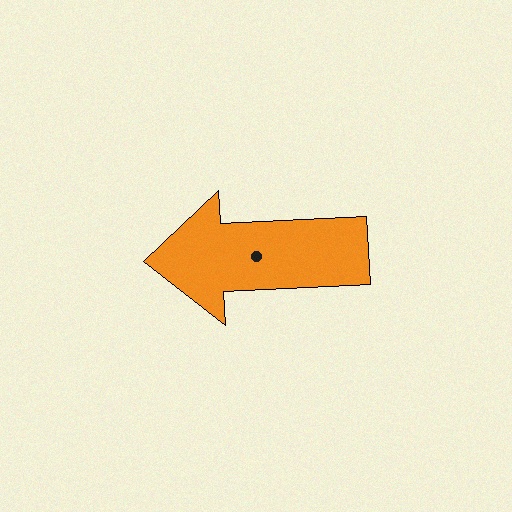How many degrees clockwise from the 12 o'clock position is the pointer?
Approximately 267 degrees.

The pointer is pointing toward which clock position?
Roughly 9 o'clock.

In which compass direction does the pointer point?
West.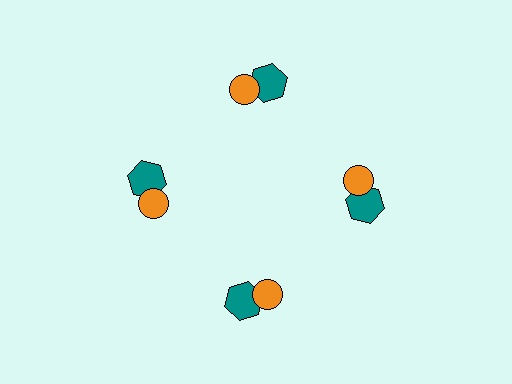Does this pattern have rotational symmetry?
Yes, this pattern has 4-fold rotational symmetry. It looks the same after rotating 90 degrees around the center.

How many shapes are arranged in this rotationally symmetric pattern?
There are 8 shapes, arranged in 4 groups of 2.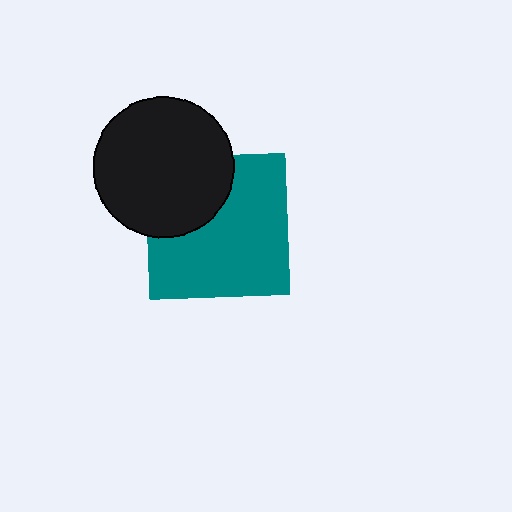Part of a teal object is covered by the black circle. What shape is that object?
It is a square.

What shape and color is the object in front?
The object in front is a black circle.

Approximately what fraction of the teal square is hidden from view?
Roughly 31% of the teal square is hidden behind the black circle.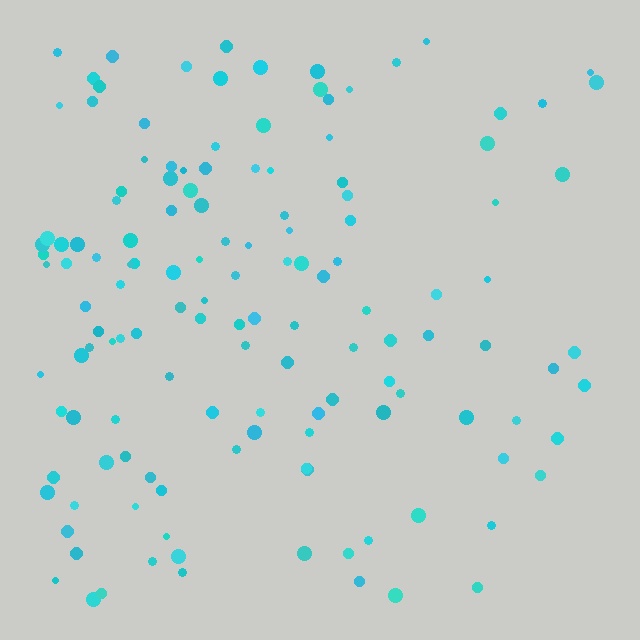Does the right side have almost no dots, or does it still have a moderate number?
Still a moderate number, just noticeably fewer than the left.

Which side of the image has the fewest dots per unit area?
The right.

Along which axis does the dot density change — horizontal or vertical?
Horizontal.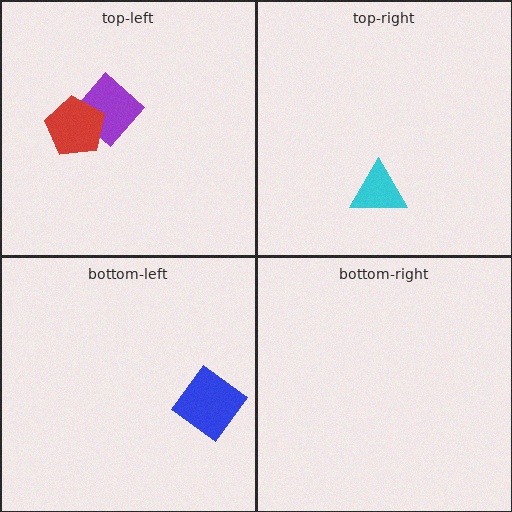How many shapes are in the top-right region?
1.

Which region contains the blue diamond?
The bottom-left region.